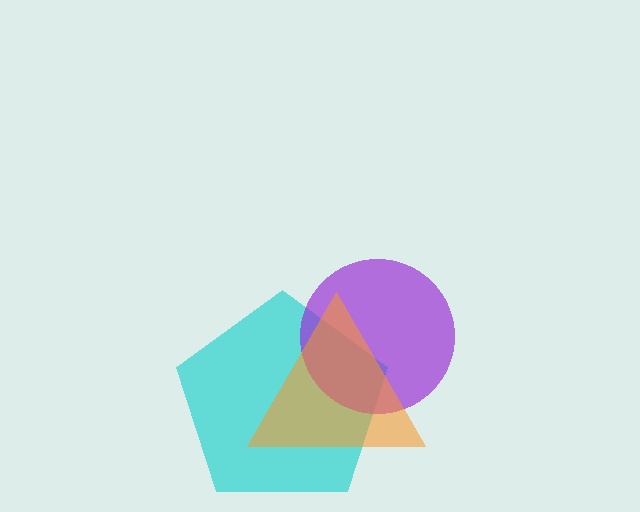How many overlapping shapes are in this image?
There are 3 overlapping shapes in the image.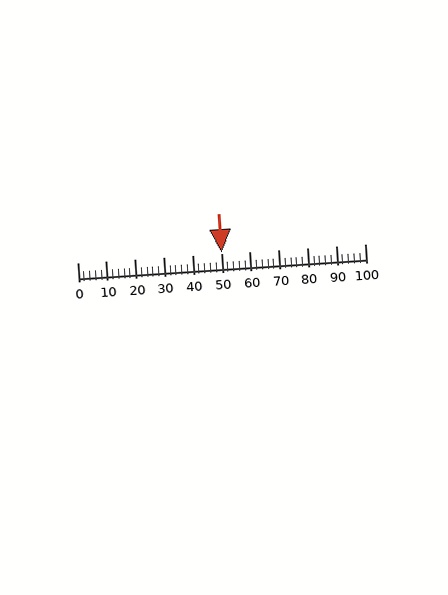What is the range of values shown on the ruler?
The ruler shows values from 0 to 100.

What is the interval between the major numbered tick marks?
The major tick marks are spaced 10 units apart.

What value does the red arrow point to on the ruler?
The red arrow points to approximately 50.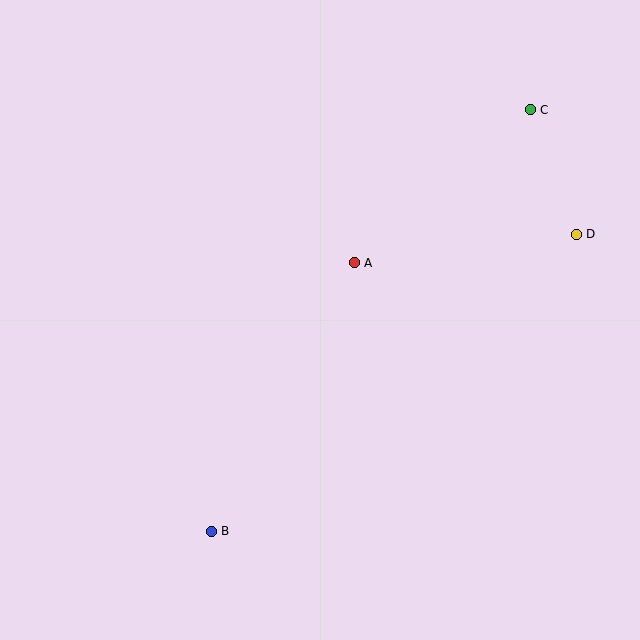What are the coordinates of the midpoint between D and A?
The midpoint between D and A is at (465, 249).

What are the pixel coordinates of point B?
Point B is at (211, 531).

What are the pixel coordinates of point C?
Point C is at (530, 110).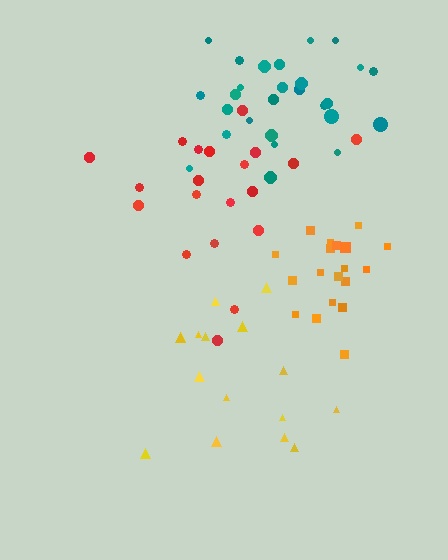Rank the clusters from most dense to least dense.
orange, teal, red, yellow.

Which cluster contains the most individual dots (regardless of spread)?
Teal (28).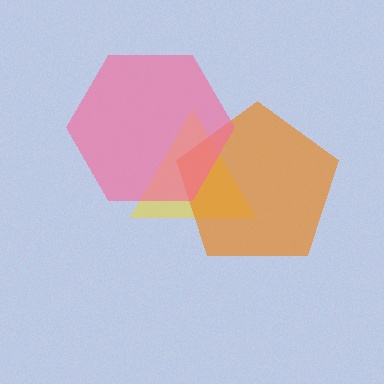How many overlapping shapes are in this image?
There are 3 overlapping shapes in the image.